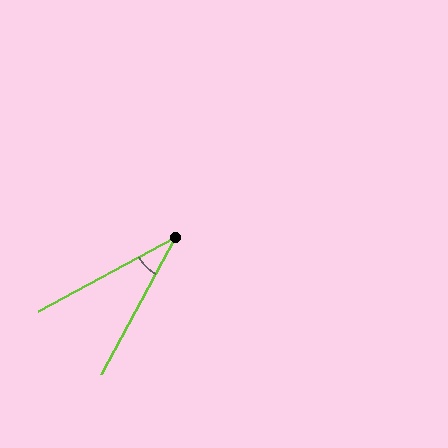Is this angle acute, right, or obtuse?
It is acute.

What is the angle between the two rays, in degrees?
Approximately 33 degrees.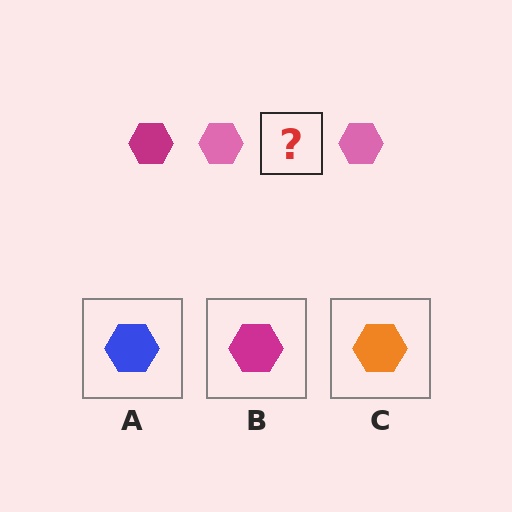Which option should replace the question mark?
Option B.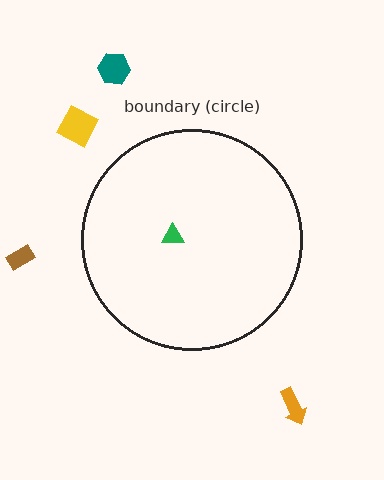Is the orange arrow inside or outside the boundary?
Outside.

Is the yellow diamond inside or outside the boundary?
Outside.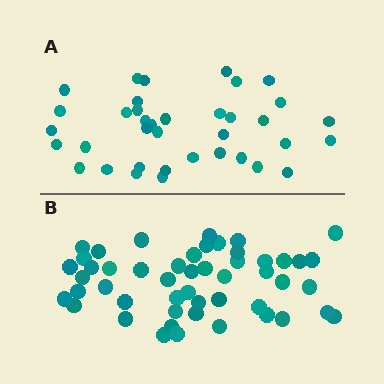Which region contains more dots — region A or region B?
Region B (the bottom region) has more dots.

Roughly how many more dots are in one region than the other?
Region B has approximately 15 more dots than region A.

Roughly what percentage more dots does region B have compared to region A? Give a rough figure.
About 35% more.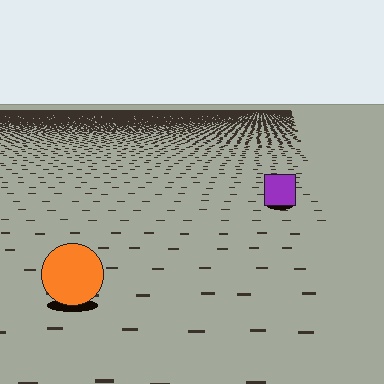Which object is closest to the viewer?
The orange circle is closest. The texture marks near it are larger and more spread out.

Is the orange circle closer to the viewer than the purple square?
Yes. The orange circle is closer — you can tell from the texture gradient: the ground texture is coarser near it.